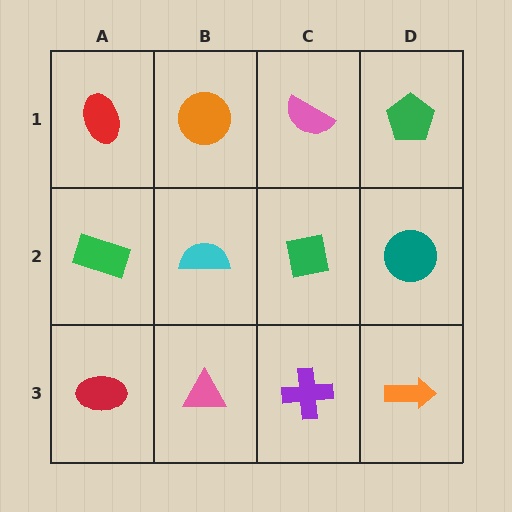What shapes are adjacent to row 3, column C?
A green square (row 2, column C), a pink triangle (row 3, column B), an orange arrow (row 3, column D).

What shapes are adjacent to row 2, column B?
An orange circle (row 1, column B), a pink triangle (row 3, column B), a green rectangle (row 2, column A), a green square (row 2, column C).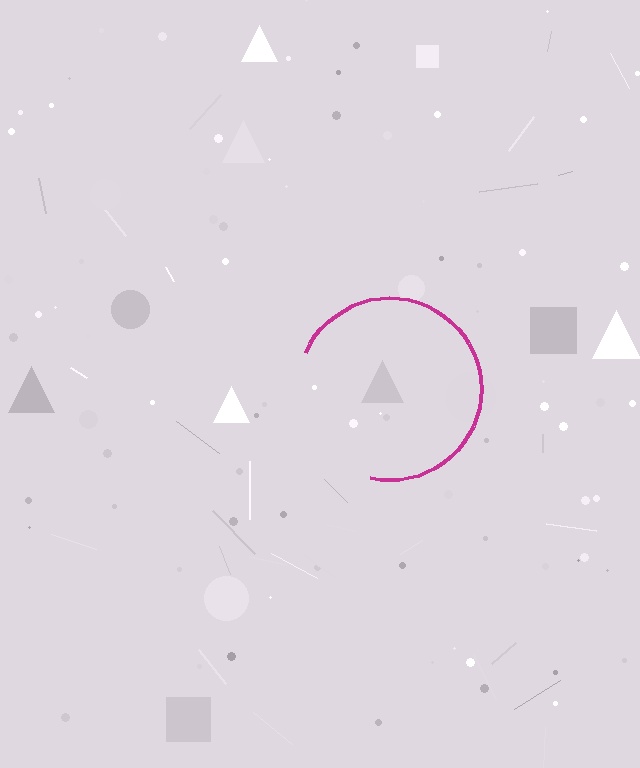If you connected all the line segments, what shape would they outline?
They would outline a circle.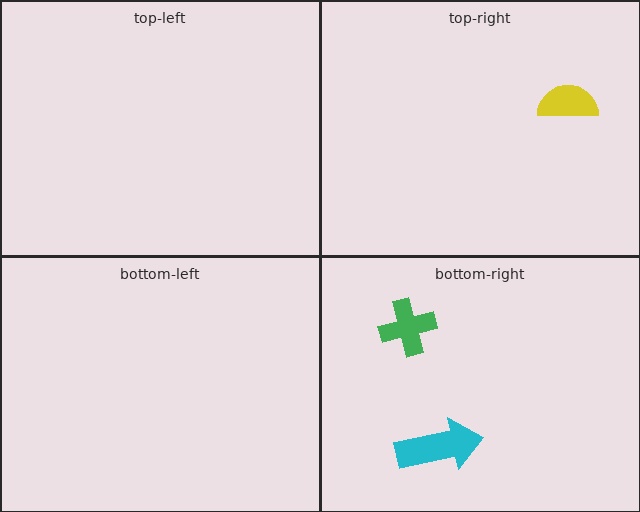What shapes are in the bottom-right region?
The green cross, the cyan arrow.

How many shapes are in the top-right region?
1.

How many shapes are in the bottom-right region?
2.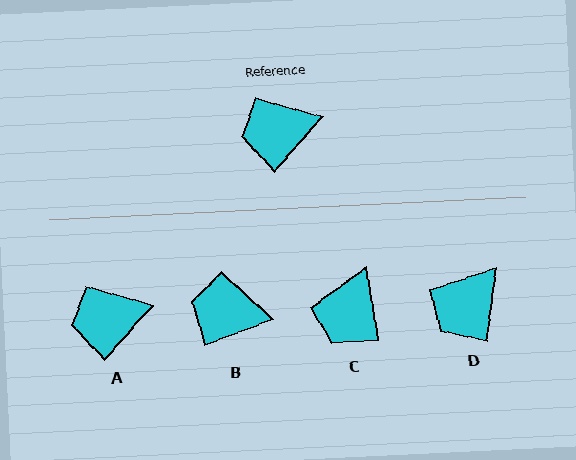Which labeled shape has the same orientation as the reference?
A.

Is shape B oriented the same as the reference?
No, it is off by about 27 degrees.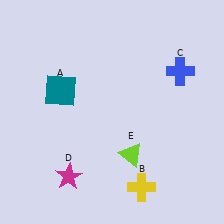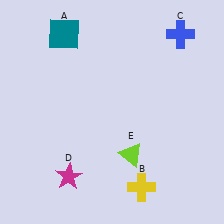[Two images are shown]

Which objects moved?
The objects that moved are: the teal square (A), the blue cross (C).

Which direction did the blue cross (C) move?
The blue cross (C) moved up.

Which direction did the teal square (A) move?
The teal square (A) moved up.